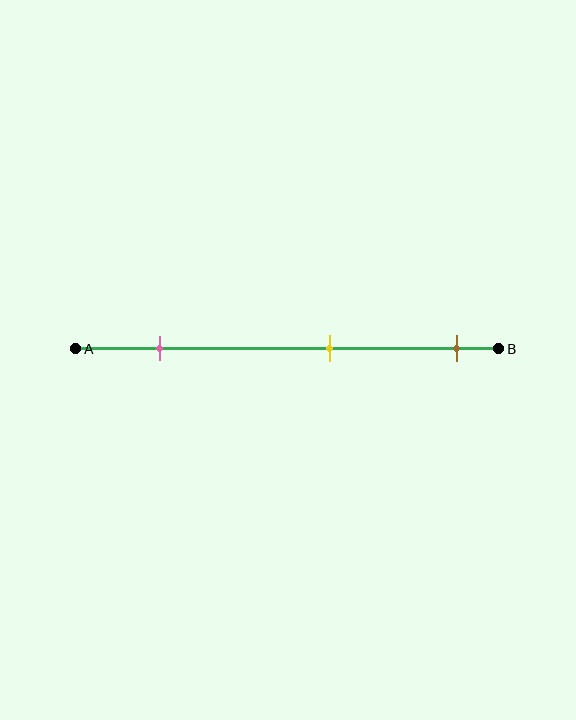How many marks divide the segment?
There are 3 marks dividing the segment.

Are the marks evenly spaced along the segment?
Yes, the marks are approximately evenly spaced.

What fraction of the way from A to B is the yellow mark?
The yellow mark is approximately 60% (0.6) of the way from A to B.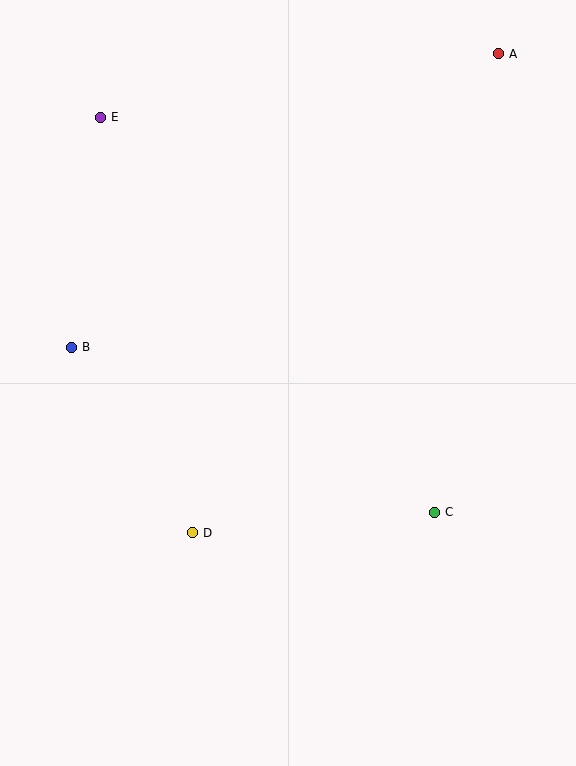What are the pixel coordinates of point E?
Point E is at (100, 117).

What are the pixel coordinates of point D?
Point D is at (192, 533).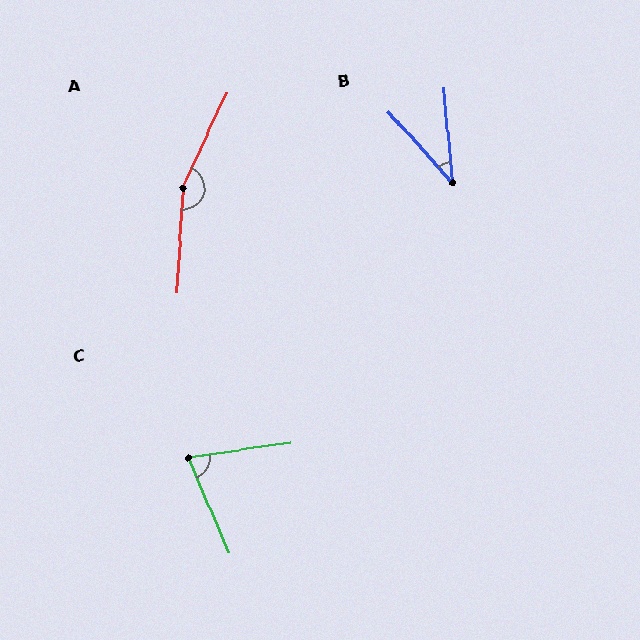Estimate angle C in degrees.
Approximately 75 degrees.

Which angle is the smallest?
B, at approximately 37 degrees.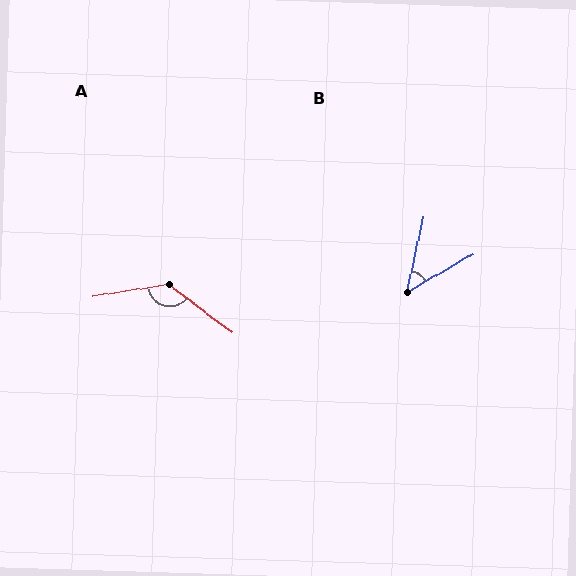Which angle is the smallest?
B, at approximately 48 degrees.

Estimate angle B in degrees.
Approximately 48 degrees.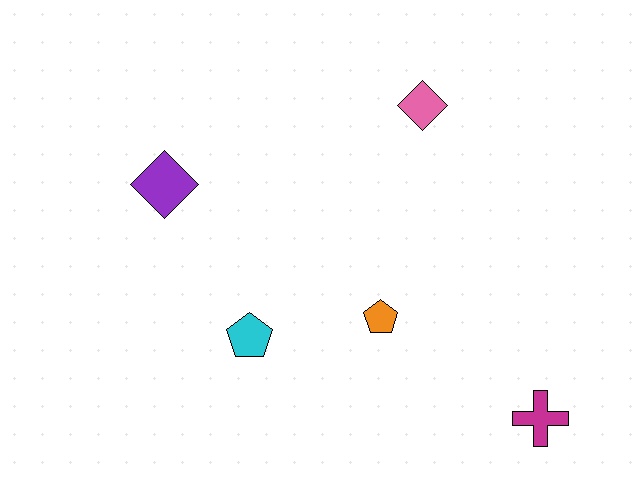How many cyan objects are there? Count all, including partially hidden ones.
There is 1 cyan object.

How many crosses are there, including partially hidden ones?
There is 1 cross.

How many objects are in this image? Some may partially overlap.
There are 5 objects.